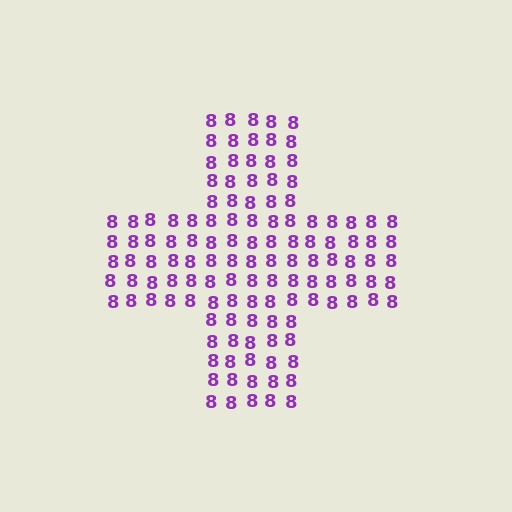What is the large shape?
The large shape is a cross.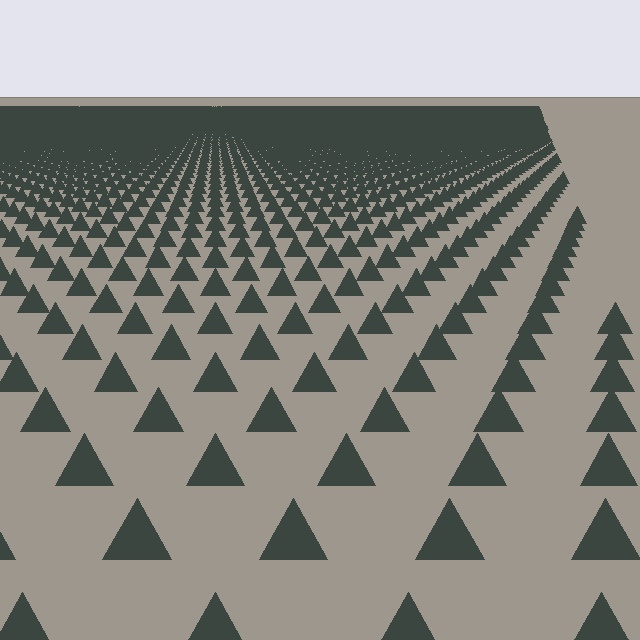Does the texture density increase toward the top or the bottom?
Density increases toward the top.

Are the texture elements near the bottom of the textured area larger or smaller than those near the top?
Larger. Near the bottom, elements are closer to the viewer and appear at a bigger on-screen size.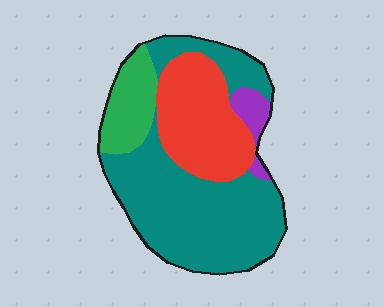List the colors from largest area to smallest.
From largest to smallest: teal, red, green, purple.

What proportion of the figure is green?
Green covers roughly 15% of the figure.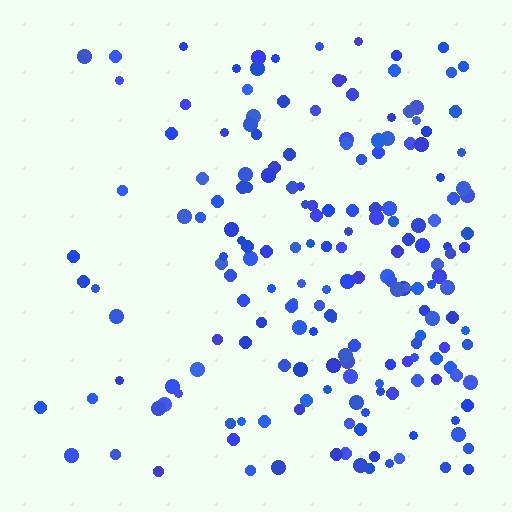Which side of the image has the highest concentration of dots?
The right.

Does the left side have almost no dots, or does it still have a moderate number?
Still a moderate number, just noticeably fewer than the right.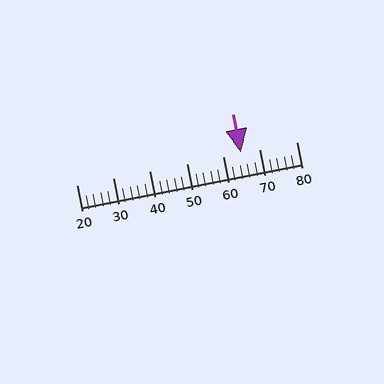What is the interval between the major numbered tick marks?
The major tick marks are spaced 10 units apart.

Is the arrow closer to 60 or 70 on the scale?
The arrow is closer to 60.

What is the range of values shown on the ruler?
The ruler shows values from 20 to 80.